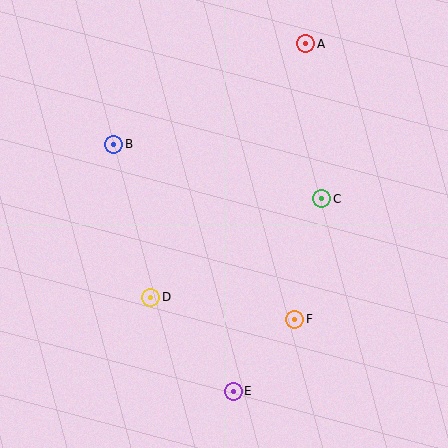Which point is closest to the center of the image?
Point C at (322, 199) is closest to the center.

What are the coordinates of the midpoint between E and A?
The midpoint between E and A is at (269, 218).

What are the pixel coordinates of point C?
Point C is at (322, 199).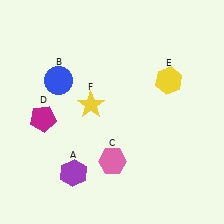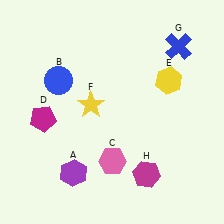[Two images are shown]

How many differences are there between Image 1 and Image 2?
There are 2 differences between the two images.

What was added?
A blue cross (G), a magenta hexagon (H) were added in Image 2.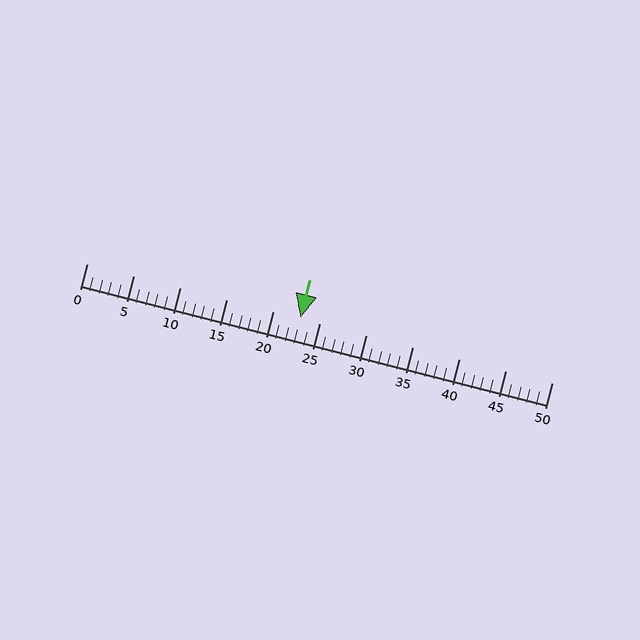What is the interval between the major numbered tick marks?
The major tick marks are spaced 5 units apart.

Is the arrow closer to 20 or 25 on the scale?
The arrow is closer to 25.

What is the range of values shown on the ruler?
The ruler shows values from 0 to 50.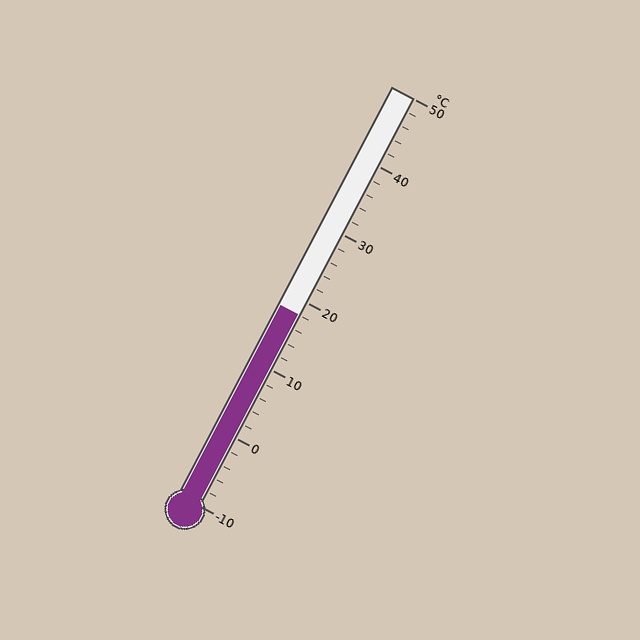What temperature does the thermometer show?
The thermometer shows approximately 18°C.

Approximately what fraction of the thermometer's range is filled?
The thermometer is filled to approximately 45% of its range.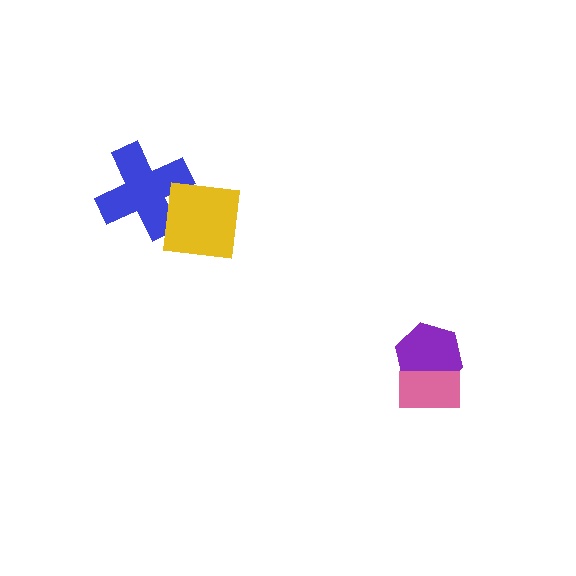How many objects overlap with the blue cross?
1 object overlaps with the blue cross.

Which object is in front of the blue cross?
The yellow square is in front of the blue cross.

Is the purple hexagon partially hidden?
Yes, it is partially covered by another shape.